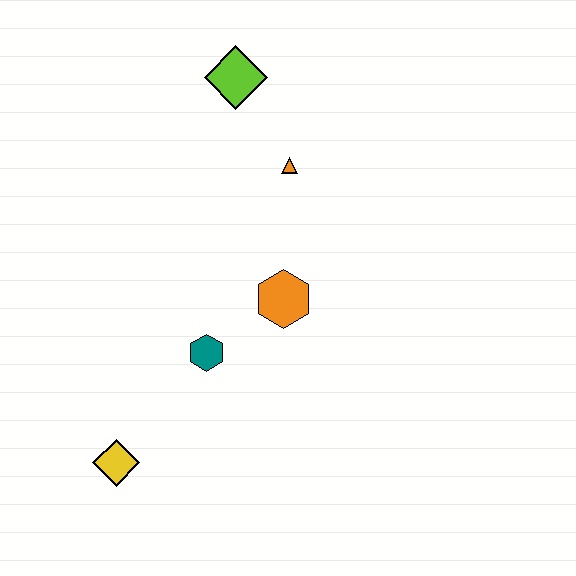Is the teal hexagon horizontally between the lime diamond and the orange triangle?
No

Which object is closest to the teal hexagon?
The orange hexagon is closest to the teal hexagon.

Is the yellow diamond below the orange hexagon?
Yes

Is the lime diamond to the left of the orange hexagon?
Yes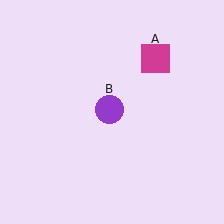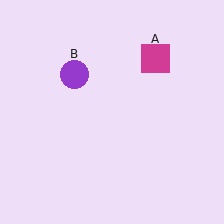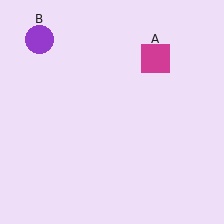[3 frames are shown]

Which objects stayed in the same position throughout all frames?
Magenta square (object A) remained stationary.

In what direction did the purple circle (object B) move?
The purple circle (object B) moved up and to the left.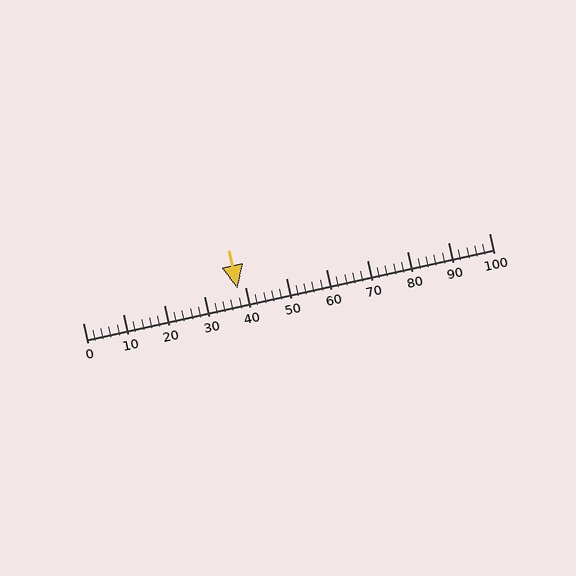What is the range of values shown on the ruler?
The ruler shows values from 0 to 100.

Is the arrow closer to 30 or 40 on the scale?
The arrow is closer to 40.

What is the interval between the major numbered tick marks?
The major tick marks are spaced 10 units apart.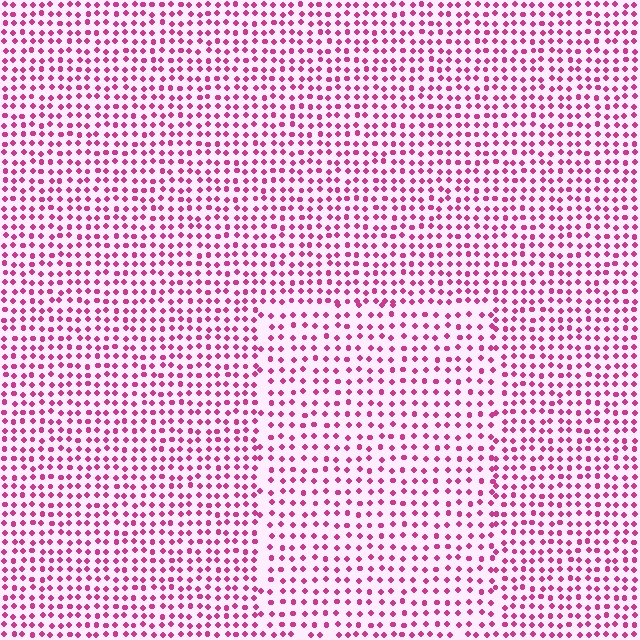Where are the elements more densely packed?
The elements are more densely packed outside the rectangle boundary.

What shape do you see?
I see a rectangle.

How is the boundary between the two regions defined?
The boundary is defined by a change in element density (approximately 1.4x ratio). All elements are the same color, size, and shape.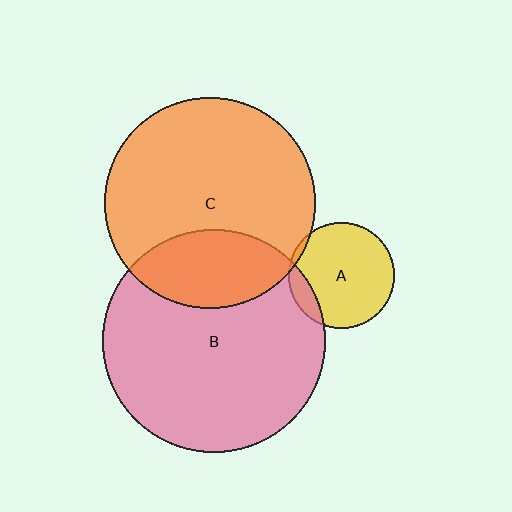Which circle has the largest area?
Circle B (pink).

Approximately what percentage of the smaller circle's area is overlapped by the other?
Approximately 5%.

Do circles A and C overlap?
Yes.